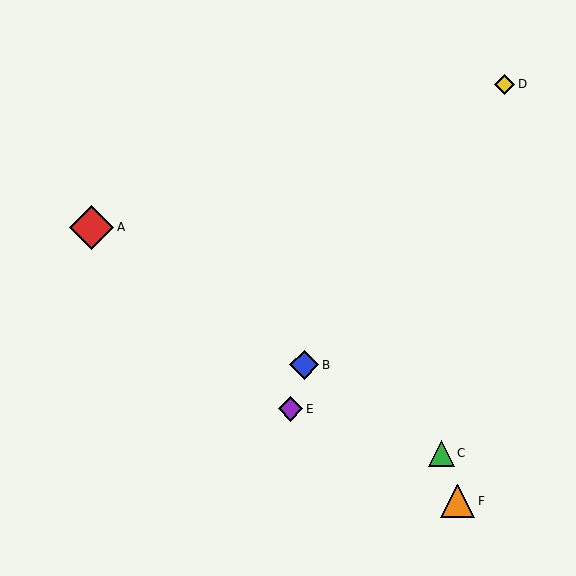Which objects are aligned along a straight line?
Objects A, B, C are aligned along a straight line.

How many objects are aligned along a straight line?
3 objects (A, B, C) are aligned along a straight line.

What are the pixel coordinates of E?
Object E is at (291, 409).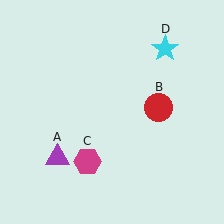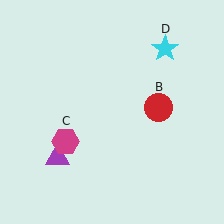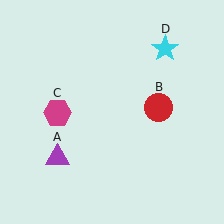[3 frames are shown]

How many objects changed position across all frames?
1 object changed position: magenta hexagon (object C).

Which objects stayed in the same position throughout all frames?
Purple triangle (object A) and red circle (object B) and cyan star (object D) remained stationary.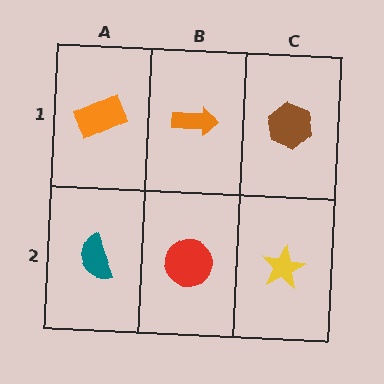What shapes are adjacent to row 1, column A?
A teal semicircle (row 2, column A), an orange arrow (row 1, column B).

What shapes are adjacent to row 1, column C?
A yellow star (row 2, column C), an orange arrow (row 1, column B).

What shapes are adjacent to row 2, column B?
An orange arrow (row 1, column B), a teal semicircle (row 2, column A), a yellow star (row 2, column C).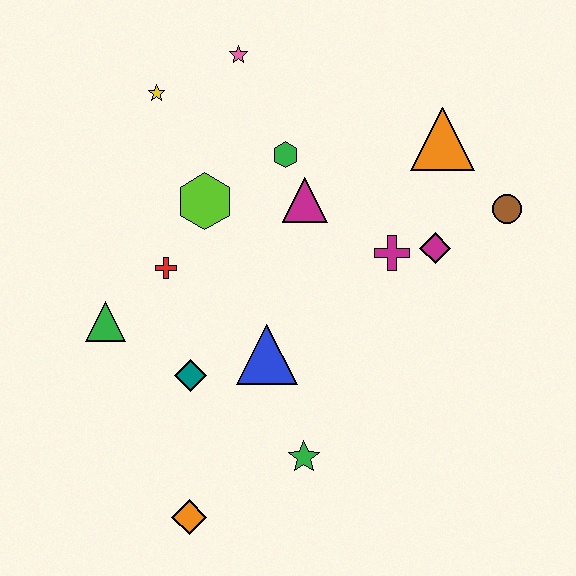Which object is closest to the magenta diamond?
The magenta cross is closest to the magenta diamond.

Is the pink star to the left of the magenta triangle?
Yes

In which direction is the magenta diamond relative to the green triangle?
The magenta diamond is to the right of the green triangle.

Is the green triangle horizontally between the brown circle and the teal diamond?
No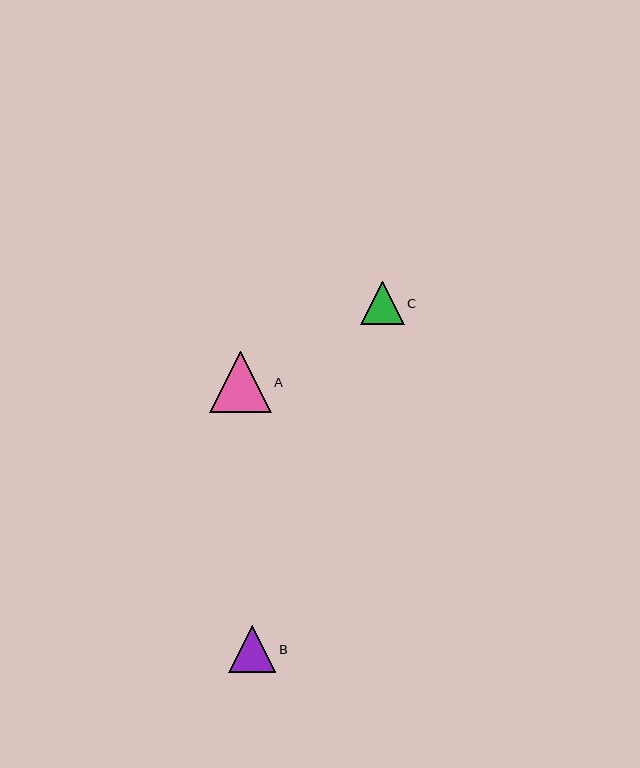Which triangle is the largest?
Triangle A is the largest with a size of approximately 61 pixels.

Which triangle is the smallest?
Triangle C is the smallest with a size of approximately 43 pixels.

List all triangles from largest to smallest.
From largest to smallest: A, B, C.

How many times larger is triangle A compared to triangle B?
Triangle A is approximately 1.3 times the size of triangle B.